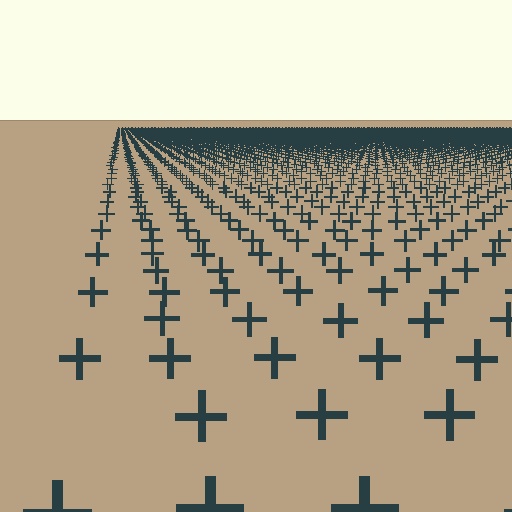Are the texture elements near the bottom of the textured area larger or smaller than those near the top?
Larger. Near the bottom, elements are closer to the viewer and appear at a bigger on-screen size.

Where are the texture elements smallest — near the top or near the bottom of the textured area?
Near the top.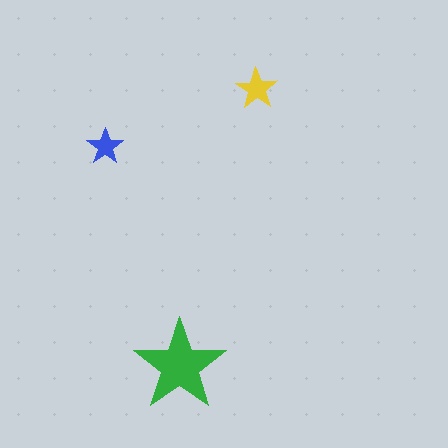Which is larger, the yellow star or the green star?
The green one.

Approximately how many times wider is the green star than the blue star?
About 2.5 times wider.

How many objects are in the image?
There are 3 objects in the image.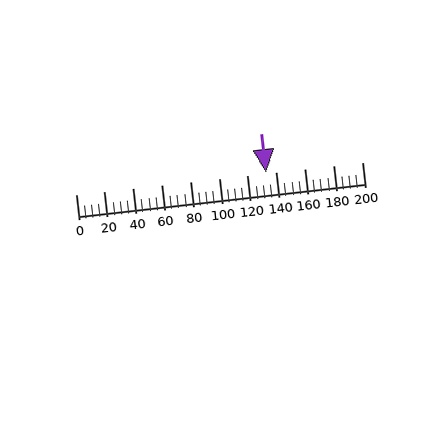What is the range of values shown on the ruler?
The ruler shows values from 0 to 200.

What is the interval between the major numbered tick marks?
The major tick marks are spaced 20 units apart.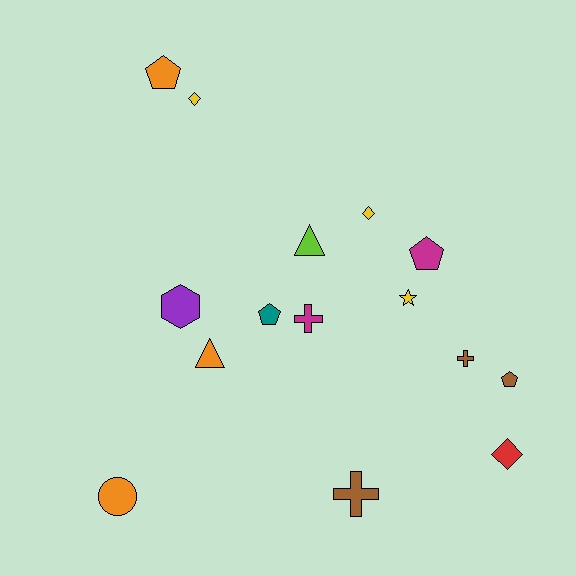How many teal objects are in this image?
There is 1 teal object.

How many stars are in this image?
There is 1 star.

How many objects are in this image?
There are 15 objects.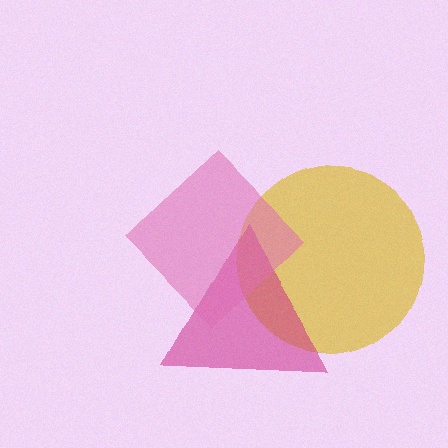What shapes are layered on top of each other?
The layered shapes are: a yellow circle, a magenta triangle, a pink diamond.